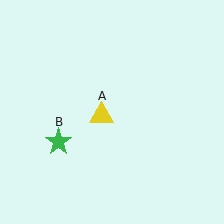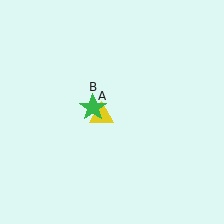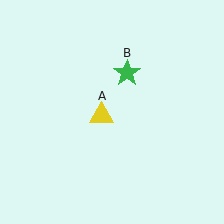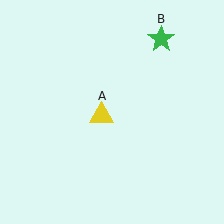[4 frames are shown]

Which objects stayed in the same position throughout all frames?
Yellow triangle (object A) remained stationary.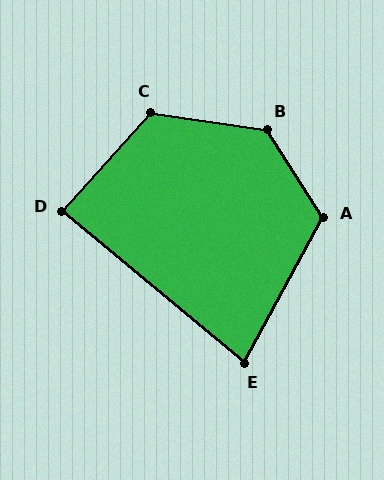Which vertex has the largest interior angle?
B, at approximately 131 degrees.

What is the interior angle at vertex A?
Approximately 119 degrees (obtuse).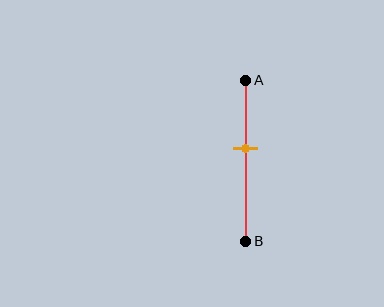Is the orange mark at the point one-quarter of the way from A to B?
No, the mark is at about 45% from A, not at the 25% one-quarter point.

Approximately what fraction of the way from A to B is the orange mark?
The orange mark is approximately 45% of the way from A to B.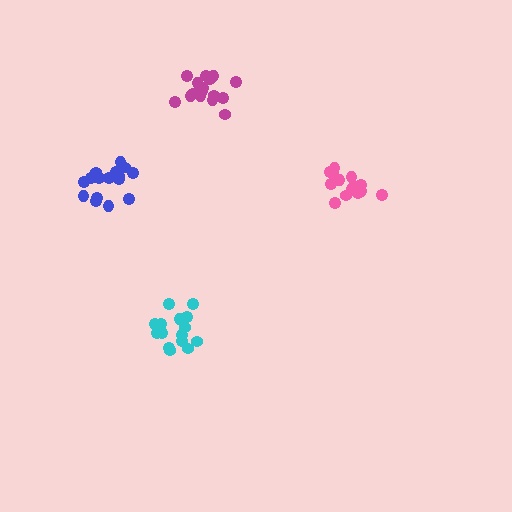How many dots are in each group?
Group 1: 15 dots, Group 2: 16 dots, Group 3: 16 dots, Group 4: 16 dots (63 total).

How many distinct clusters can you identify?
There are 4 distinct clusters.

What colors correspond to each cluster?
The clusters are colored: cyan, pink, blue, magenta.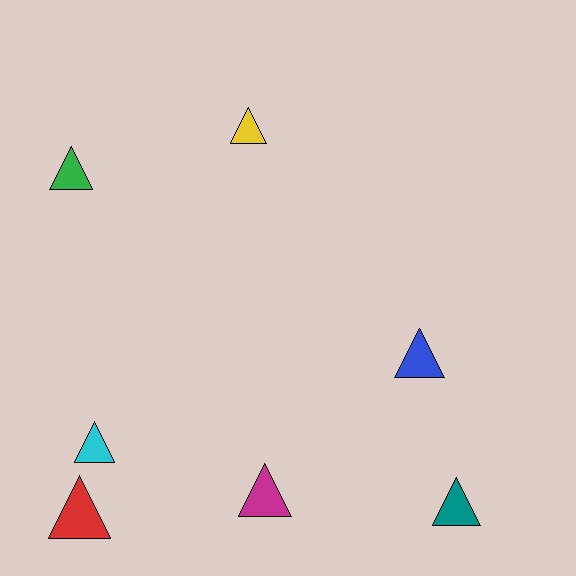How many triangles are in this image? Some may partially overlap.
There are 7 triangles.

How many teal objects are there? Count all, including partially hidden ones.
There is 1 teal object.